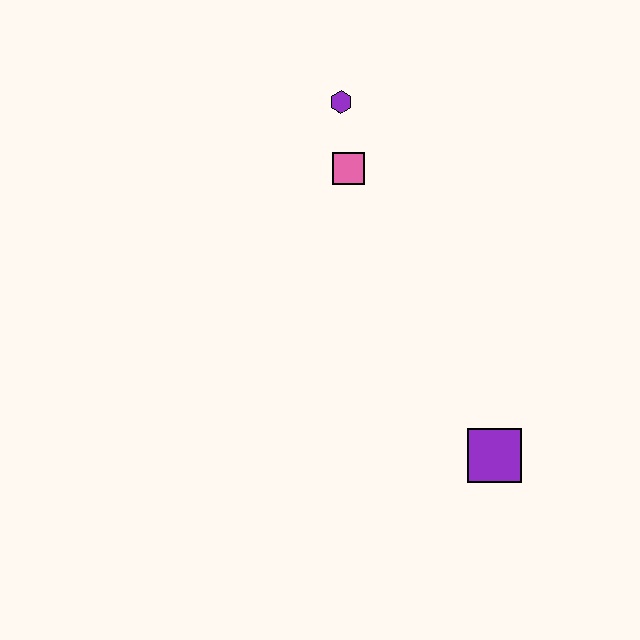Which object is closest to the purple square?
The pink square is closest to the purple square.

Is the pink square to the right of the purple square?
No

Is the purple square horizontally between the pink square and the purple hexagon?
No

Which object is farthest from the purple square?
The purple hexagon is farthest from the purple square.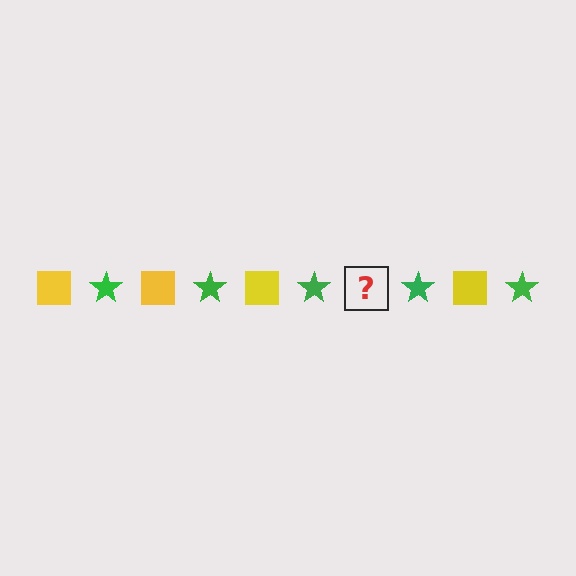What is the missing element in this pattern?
The missing element is a yellow square.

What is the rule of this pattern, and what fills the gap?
The rule is that the pattern alternates between yellow square and green star. The gap should be filled with a yellow square.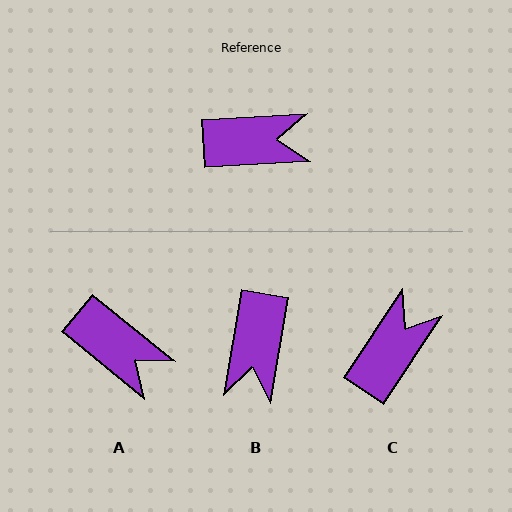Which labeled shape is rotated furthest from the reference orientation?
B, about 103 degrees away.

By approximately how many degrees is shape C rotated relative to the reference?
Approximately 53 degrees counter-clockwise.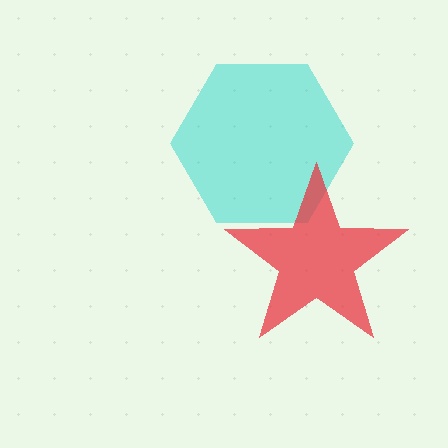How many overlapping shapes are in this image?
There are 2 overlapping shapes in the image.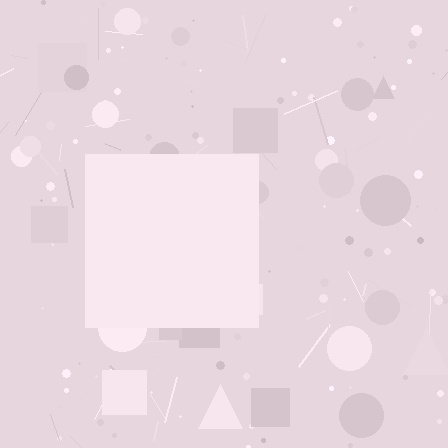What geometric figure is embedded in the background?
A square is embedded in the background.